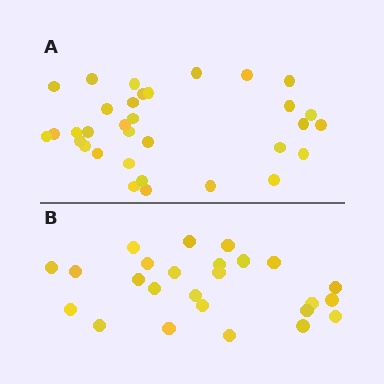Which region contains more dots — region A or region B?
Region A (the top region) has more dots.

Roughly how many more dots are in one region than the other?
Region A has roughly 8 or so more dots than region B.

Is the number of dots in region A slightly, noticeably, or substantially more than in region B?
Region A has noticeably more, but not dramatically so. The ratio is roughly 1.3 to 1.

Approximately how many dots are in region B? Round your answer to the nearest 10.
About 20 dots. (The exact count is 25, which rounds to 20.)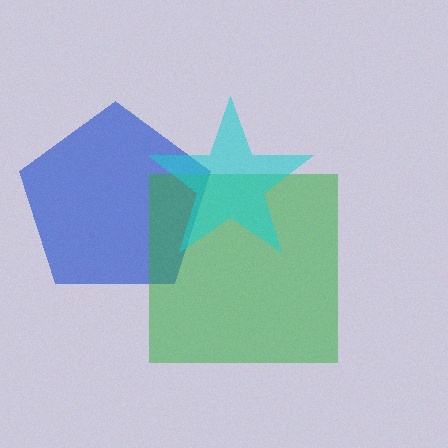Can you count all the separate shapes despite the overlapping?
Yes, there are 3 separate shapes.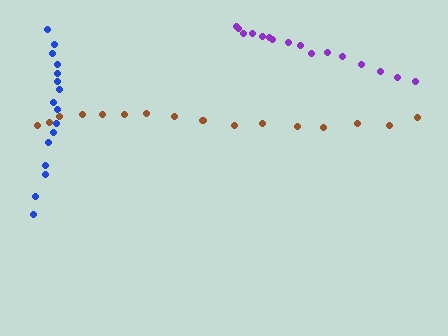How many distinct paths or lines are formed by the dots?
There are 3 distinct paths.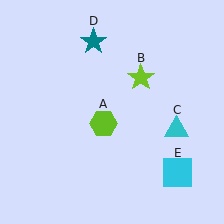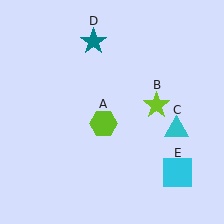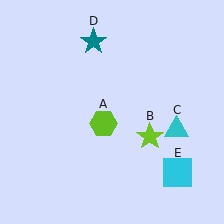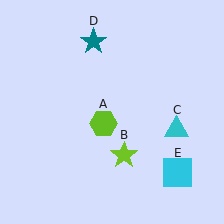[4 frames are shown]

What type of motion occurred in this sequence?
The lime star (object B) rotated clockwise around the center of the scene.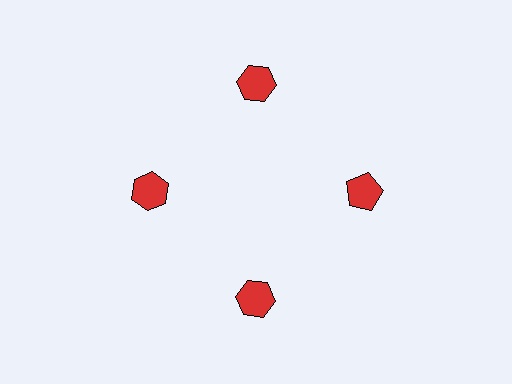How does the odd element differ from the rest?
It has a different shape: pentagon instead of hexagon.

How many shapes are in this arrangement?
There are 4 shapes arranged in a ring pattern.